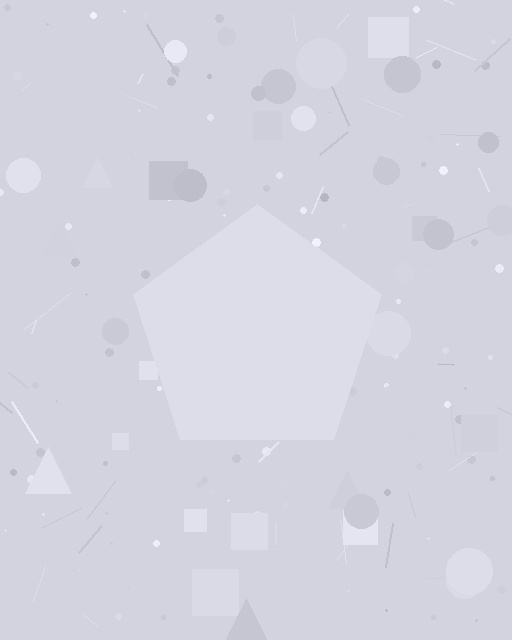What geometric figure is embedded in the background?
A pentagon is embedded in the background.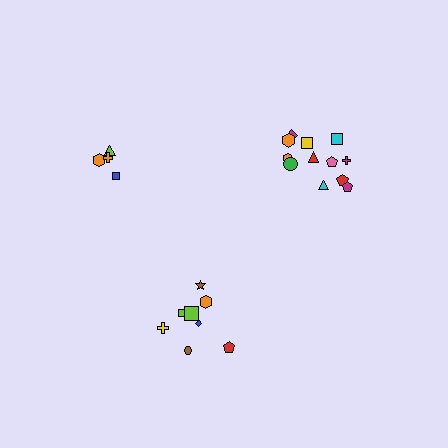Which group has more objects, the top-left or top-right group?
The top-right group.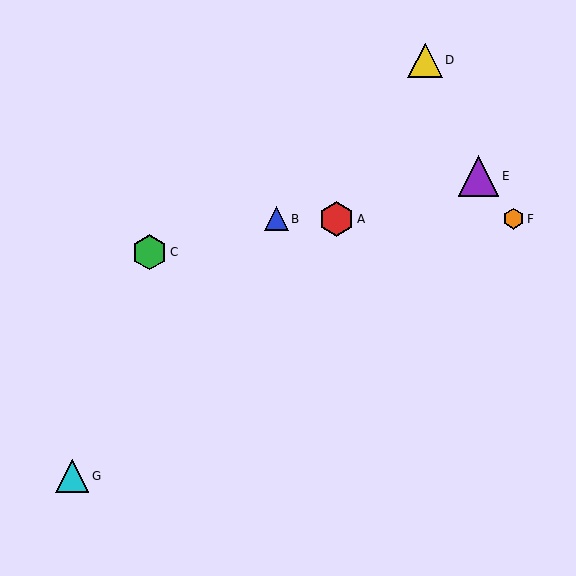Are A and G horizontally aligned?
No, A is at y≈219 and G is at y≈476.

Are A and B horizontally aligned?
Yes, both are at y≈219.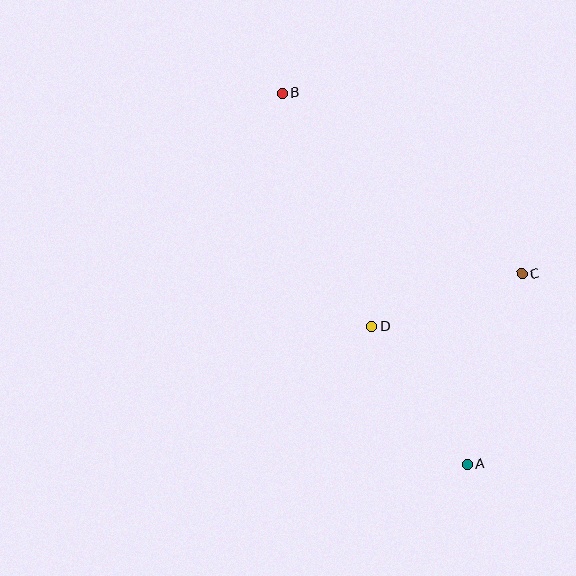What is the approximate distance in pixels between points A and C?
The distance between A and C is approximately 198 pixels.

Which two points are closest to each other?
Points C and D are closest to each other.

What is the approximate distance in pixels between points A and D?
The distance between A and D is approximately 168 pixels.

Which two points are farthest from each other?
Points A and B are farthest from each other.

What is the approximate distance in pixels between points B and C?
The distance between B and C is approximately 300 pixels.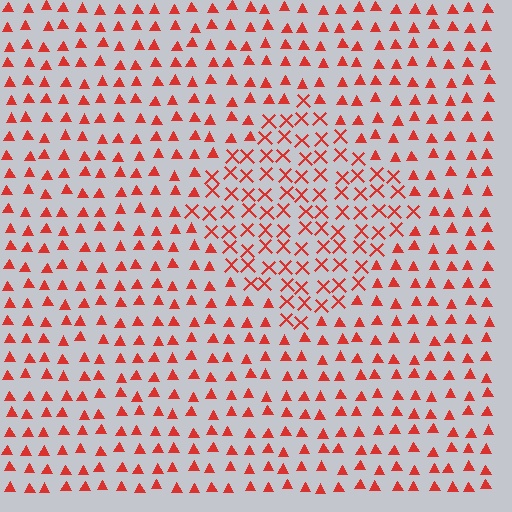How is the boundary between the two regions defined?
The boundary is defined by a change in element shape: X marks inside vs. triangles outside. All elements share the same color and spacing.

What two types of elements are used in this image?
The image uses X marks inside the diamond region and triangles outside it.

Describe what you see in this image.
The image is filled with small red elements arranged in a uniform grid. A diamond-shaped region contains X marks, while the surrounding area contains triangles. The boundary is defined purely by the change in element shape.